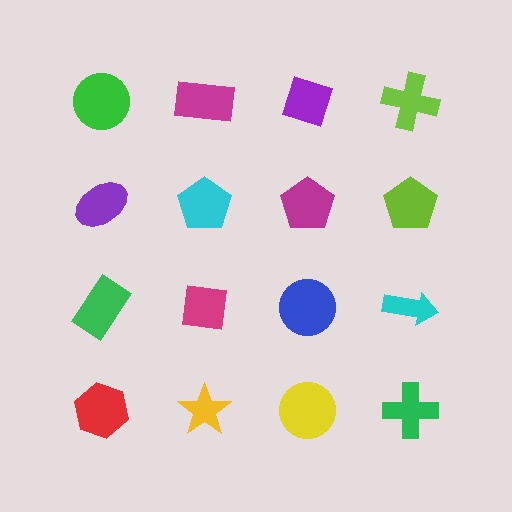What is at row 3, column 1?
A green rectangle.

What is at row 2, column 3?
A magenta pentagon.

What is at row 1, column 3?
A purple diamond.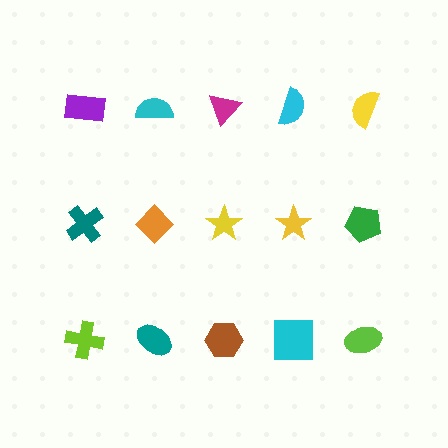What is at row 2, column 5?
A green pentagon.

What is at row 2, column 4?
A yellow star.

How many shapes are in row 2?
5 shapes.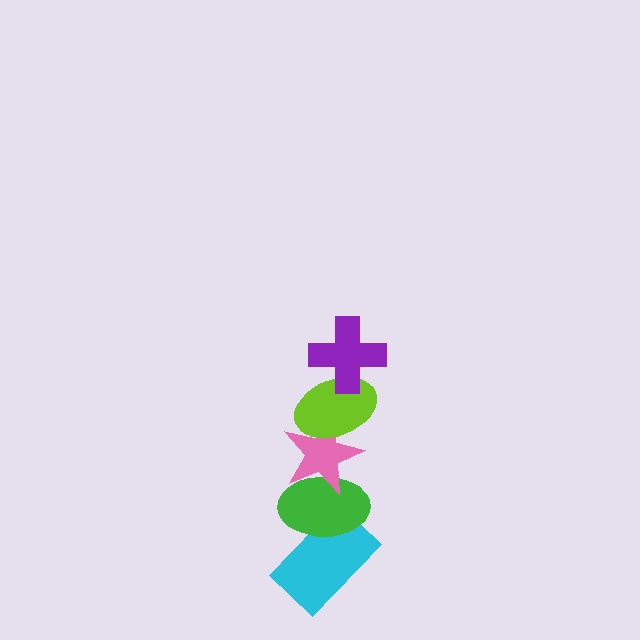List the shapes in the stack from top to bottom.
From top to bottom: the purple cross, the lime ellipse, the pink star, the green ellipse, the cyan rectangle.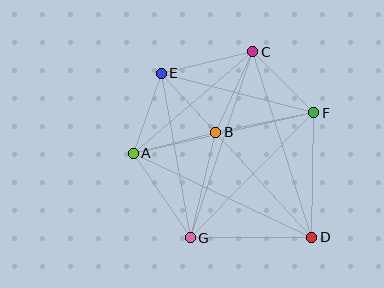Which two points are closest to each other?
Points B and E are closest to each other.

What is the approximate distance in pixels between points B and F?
The distance between B and F is approximately 100 pixels.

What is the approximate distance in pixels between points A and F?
The distance between A and F is approximately 185 pixels.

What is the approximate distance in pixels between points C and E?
The distance between C and E is approximately 94 pixels.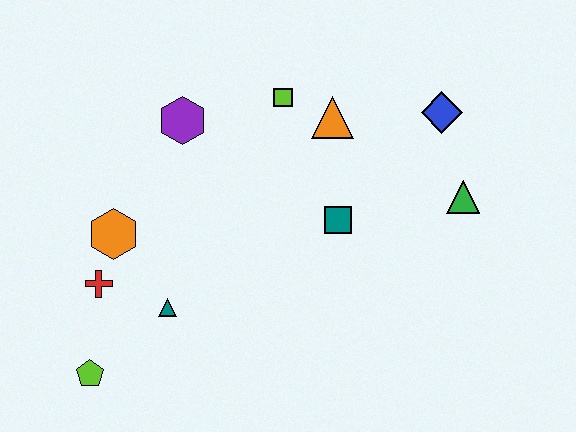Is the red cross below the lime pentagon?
No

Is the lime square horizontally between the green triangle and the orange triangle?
No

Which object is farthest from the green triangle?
The lime pentagon is farthest from the green triangle.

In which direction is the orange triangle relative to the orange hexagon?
The orange triangle is to the right of the orange hexagon.